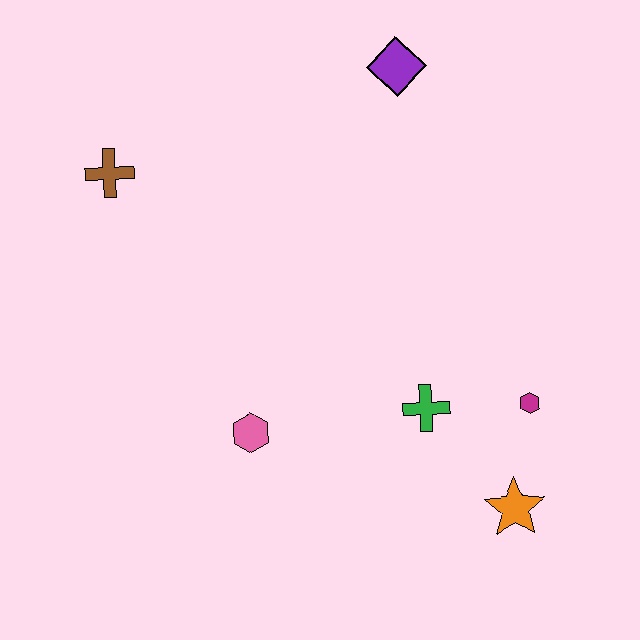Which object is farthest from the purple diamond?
The orange star is farthest from the purple diamond.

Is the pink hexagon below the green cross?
Yes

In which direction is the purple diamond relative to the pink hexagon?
The purple diamond is above the pink hexagon.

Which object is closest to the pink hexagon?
The green cross is closest to the pink hexagon.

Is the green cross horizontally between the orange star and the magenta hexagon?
No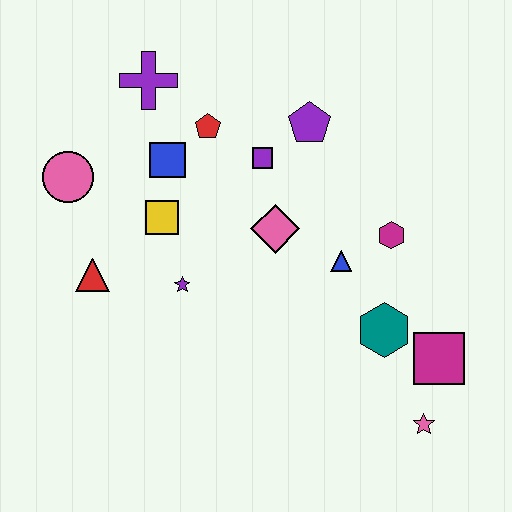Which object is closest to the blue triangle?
The magenta hexagon is closest to the blue triangle.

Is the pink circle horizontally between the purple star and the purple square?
No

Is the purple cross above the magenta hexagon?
Yes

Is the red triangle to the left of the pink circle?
No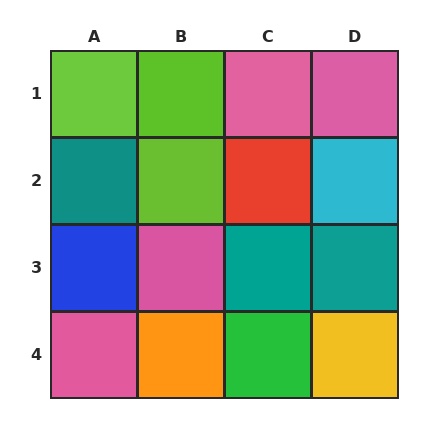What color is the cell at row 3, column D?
Teal.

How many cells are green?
1 cell is green.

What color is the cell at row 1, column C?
Pink.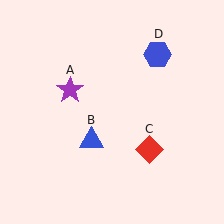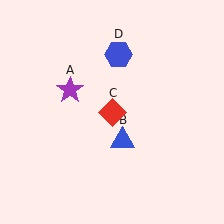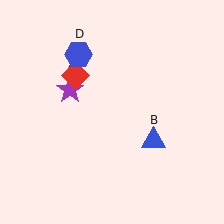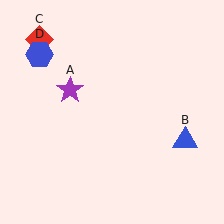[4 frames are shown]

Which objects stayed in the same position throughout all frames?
Purple star (object A) remained stationary.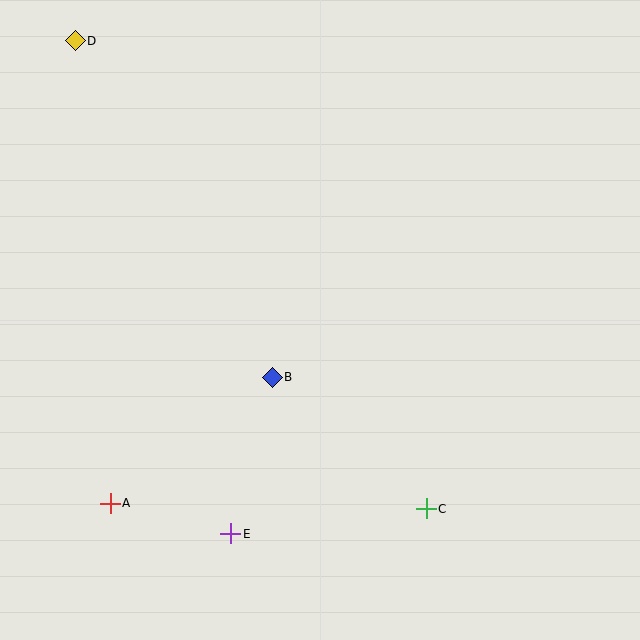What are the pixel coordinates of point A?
Point A is at (110, 503).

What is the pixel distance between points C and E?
The distance between C and E is 197 pixels.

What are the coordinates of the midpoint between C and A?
The midpoint between C and A is at (268, 506).